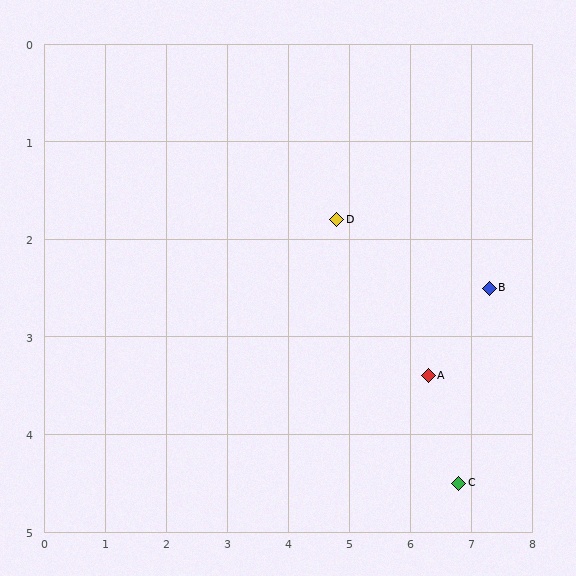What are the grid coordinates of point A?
Point A is at approximately (6.3, 3.4).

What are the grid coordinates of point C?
Point C is at approximately (6.8, 4.5).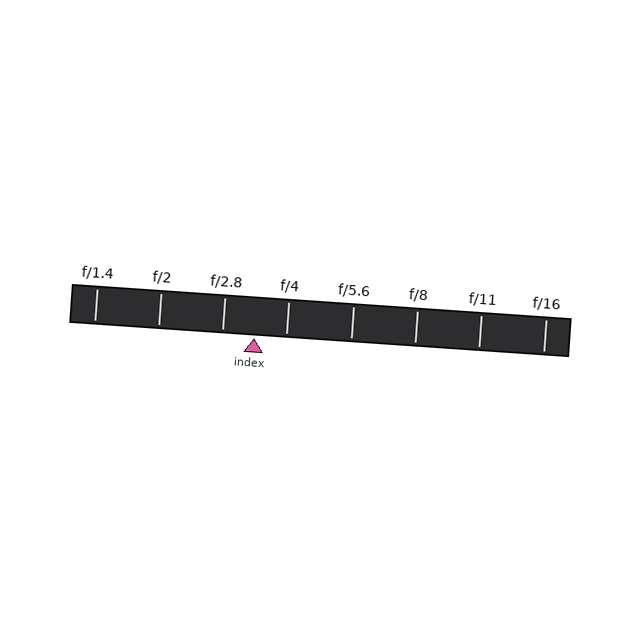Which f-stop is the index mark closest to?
The index mark is closest to f/2.8.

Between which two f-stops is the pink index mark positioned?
The index mark is between f/2.8 and f/4.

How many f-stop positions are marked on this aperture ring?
There are 8 f-stop positions marked.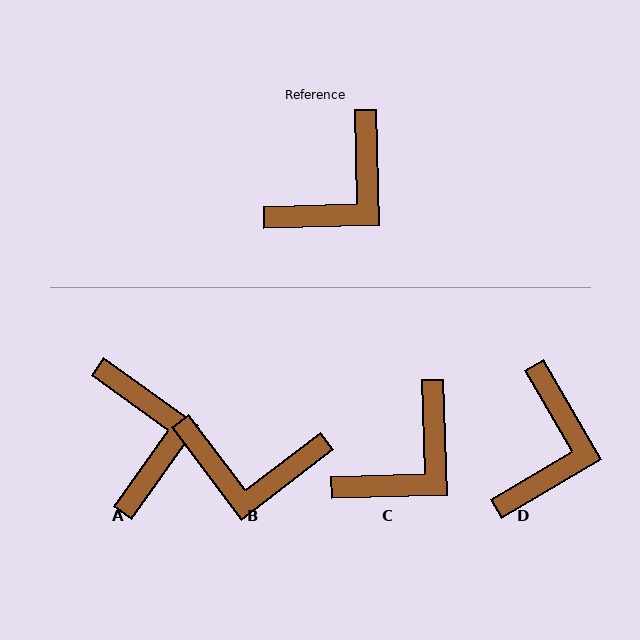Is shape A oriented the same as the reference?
No, it is off by about 53 degrees.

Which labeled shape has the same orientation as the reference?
C.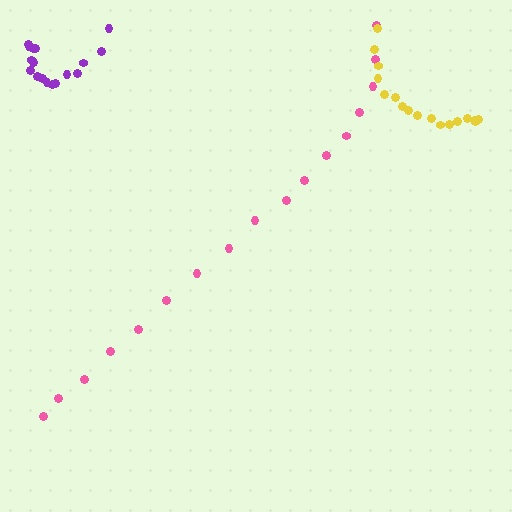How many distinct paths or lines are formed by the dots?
There are 3 distinct paths.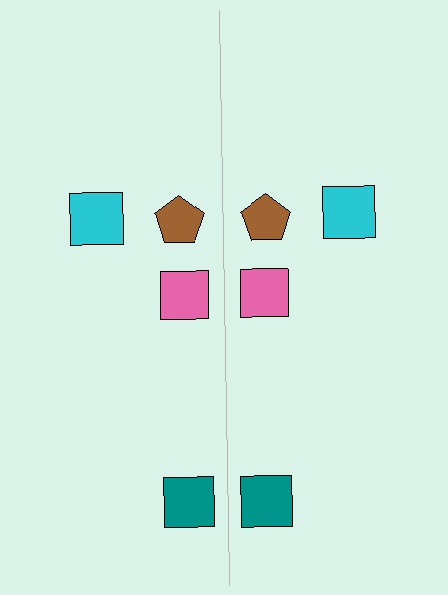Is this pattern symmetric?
Yes, this pattern has bilateral (reflection) symmetry.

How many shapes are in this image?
There are 8 shapes in this image.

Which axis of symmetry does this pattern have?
The pattern has a vertical axis of symmetry running through the center of the image.